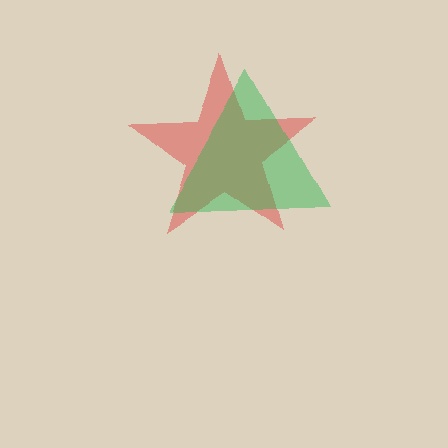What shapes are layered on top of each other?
The layered shapes are: a red star, a green triangle.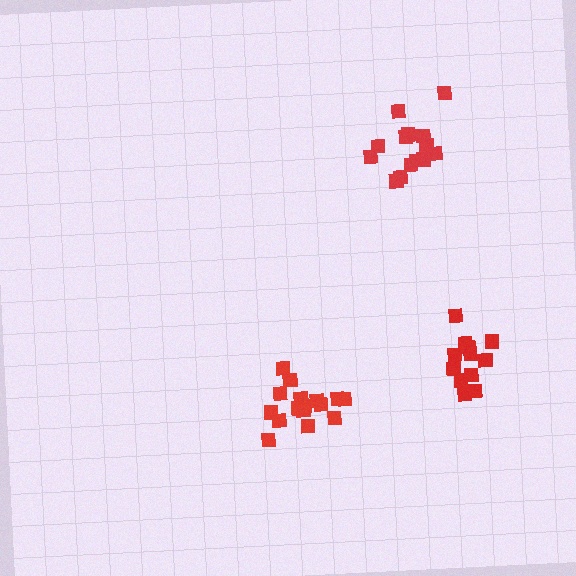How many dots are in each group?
Group 1: 17 dots, Group 2: 14 dots, Group 3: 14 dots (45 total).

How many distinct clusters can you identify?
There are 3 distinct clusters.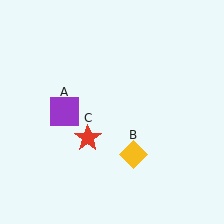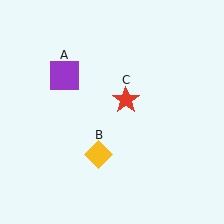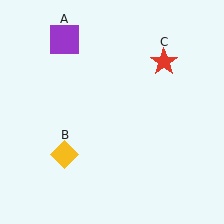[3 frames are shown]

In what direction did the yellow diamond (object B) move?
The yellow diamond (object B) moved left.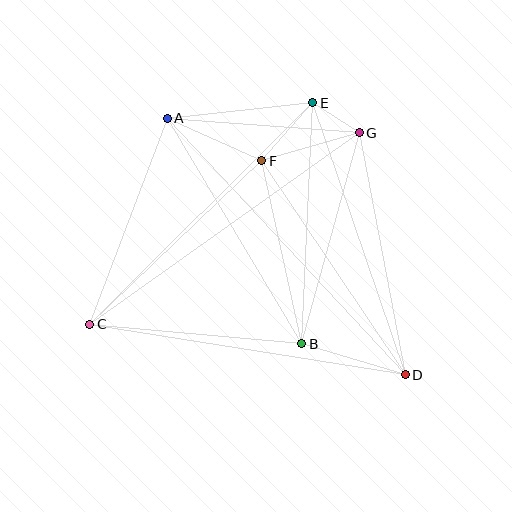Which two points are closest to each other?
Points E and G are closest to each other.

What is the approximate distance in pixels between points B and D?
The distance between B and D is approximately 108 pixels.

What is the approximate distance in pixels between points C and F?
The distance between C and F is approximately 238 pixels.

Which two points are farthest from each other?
Points A and D are farthest from each other.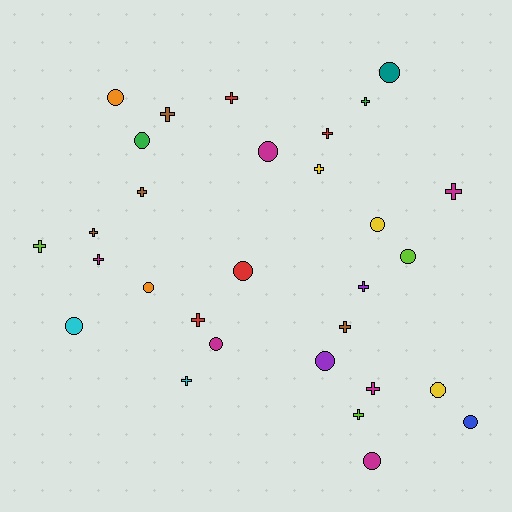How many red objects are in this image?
There are 4 red objects.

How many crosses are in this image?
There are 16 crosses.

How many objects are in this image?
There are 30 objects.